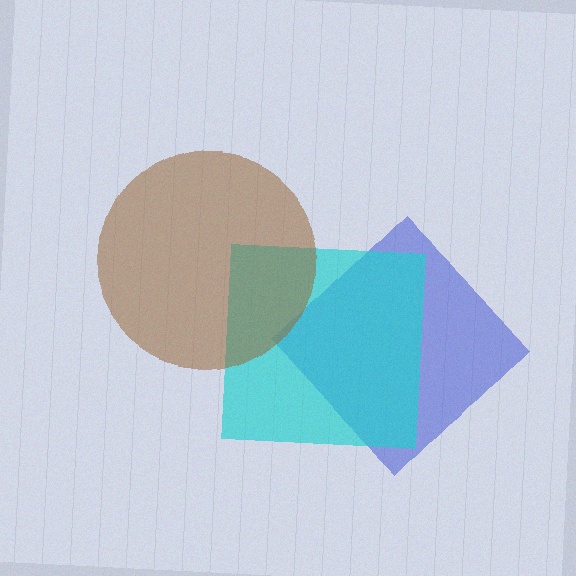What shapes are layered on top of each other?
The layered shapes are: a blue diamond, a cyan square, a brown circle.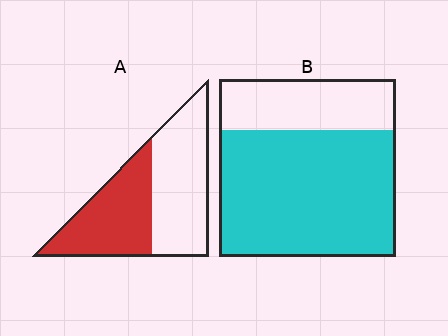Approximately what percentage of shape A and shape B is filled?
A is approximately 45% and B is approximately 70%.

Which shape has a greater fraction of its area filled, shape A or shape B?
Shape B.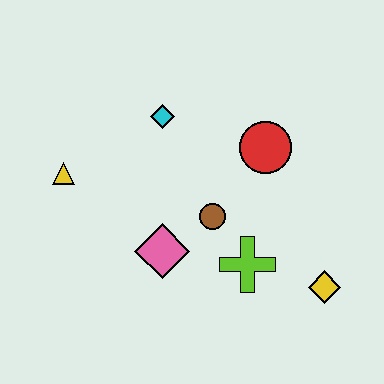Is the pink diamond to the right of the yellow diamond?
No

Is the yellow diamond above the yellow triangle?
No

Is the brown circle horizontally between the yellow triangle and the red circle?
Yes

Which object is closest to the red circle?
The brown circle is closest to the red circle.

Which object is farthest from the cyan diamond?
The yellow diamond is farthest from the cyan diamond.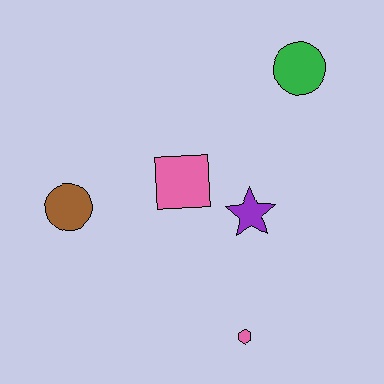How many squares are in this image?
There is 1 square.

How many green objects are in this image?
There is 1 green object.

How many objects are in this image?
There are 5 objects.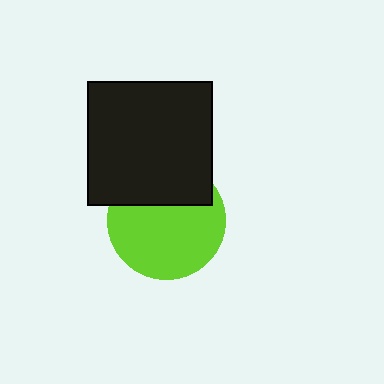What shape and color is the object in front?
The object in front is a black square.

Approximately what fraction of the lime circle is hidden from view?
Roughly 33% of the lime circle is hidden behind the black square.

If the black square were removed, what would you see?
You would see the complete lime circle.